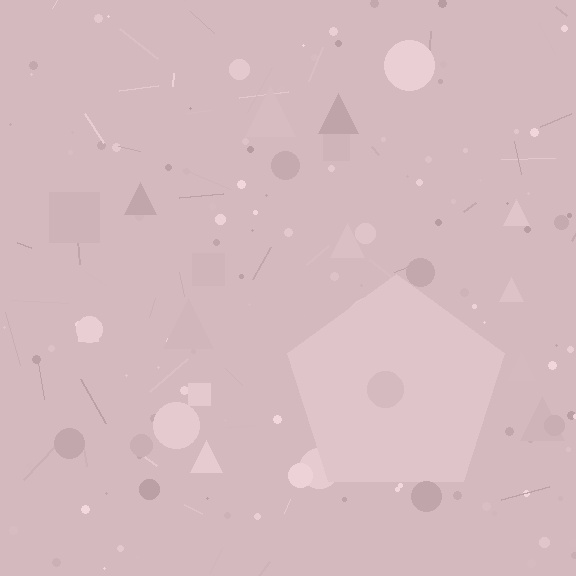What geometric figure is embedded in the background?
A pentagon is embedded in the background.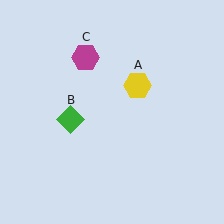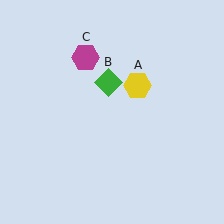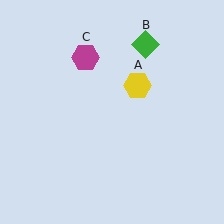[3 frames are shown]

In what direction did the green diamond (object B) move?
The green diamond (object B) moved up and to the right.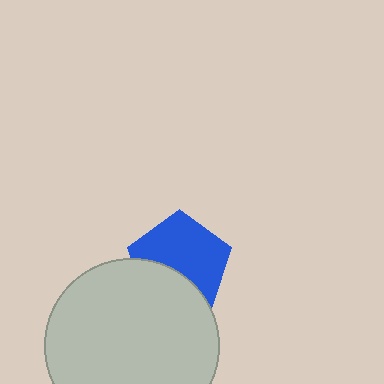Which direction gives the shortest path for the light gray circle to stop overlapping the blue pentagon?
Moving down gives the shortest separation.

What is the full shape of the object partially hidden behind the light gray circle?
The partially hidden object is a blue pentagon.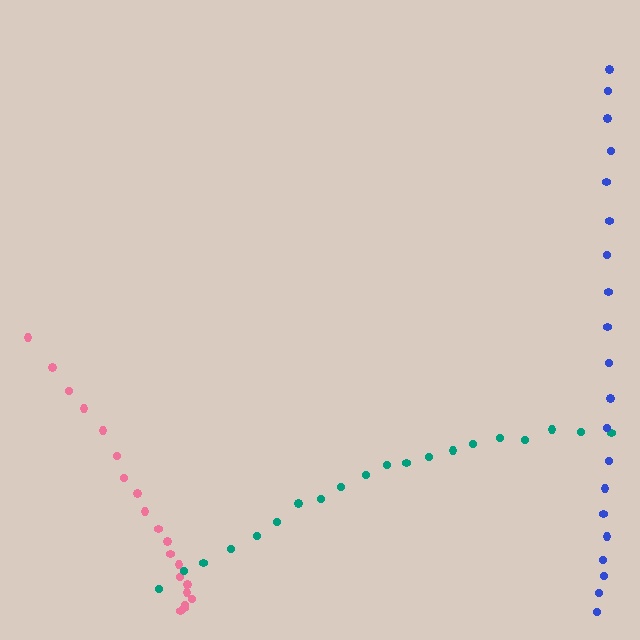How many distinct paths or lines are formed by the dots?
There are 3 distinct paths.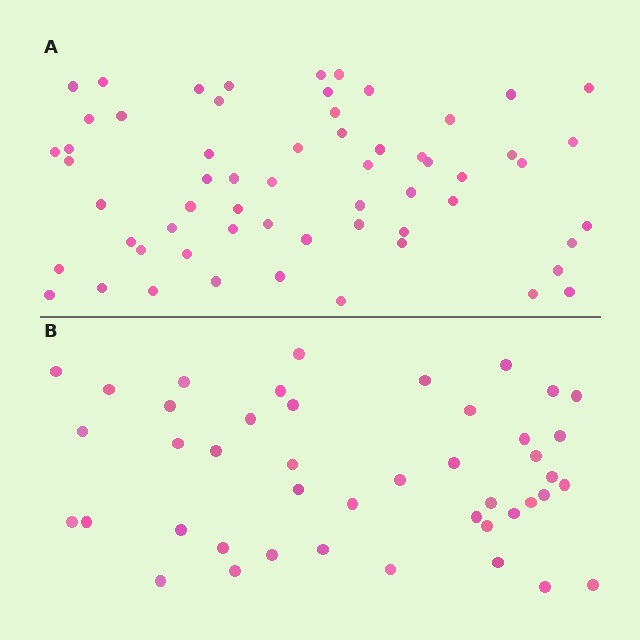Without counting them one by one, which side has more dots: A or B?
Region A (the top region) has more dots.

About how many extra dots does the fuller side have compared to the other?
Region A has approximately 15 more dots than region B.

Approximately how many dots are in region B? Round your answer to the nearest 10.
About 40 dots. (The exact count is 44, which rounds to 40.)